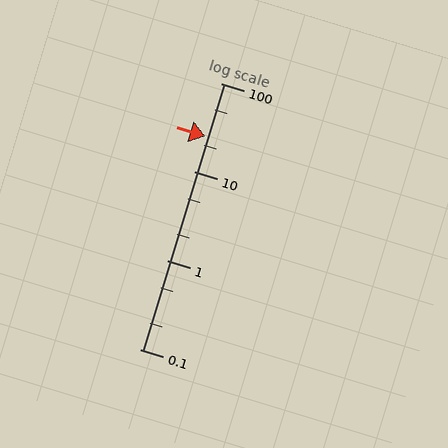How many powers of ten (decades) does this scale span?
The scale spans 3 decades, from 0.1 to 100.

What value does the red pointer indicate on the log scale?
The pointer indicates approximately 25.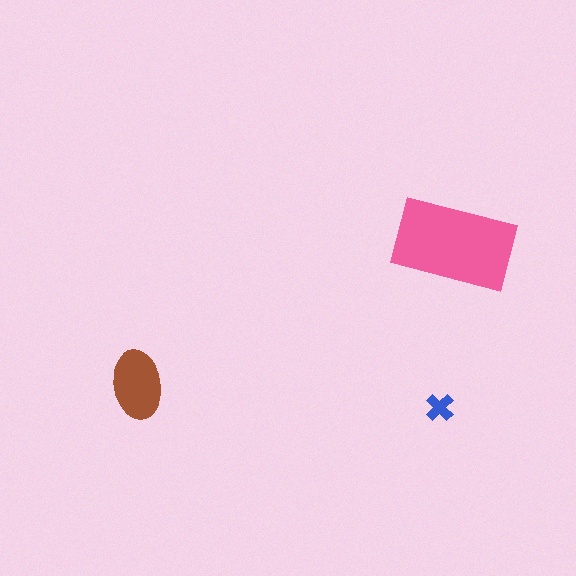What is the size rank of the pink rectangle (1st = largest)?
1st.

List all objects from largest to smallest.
The pink rectangle, the brown ellipse, the blue cross.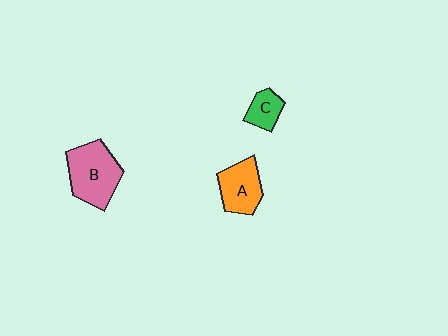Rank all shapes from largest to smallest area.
From largest to smallest: B (pink), A (orange), C (green).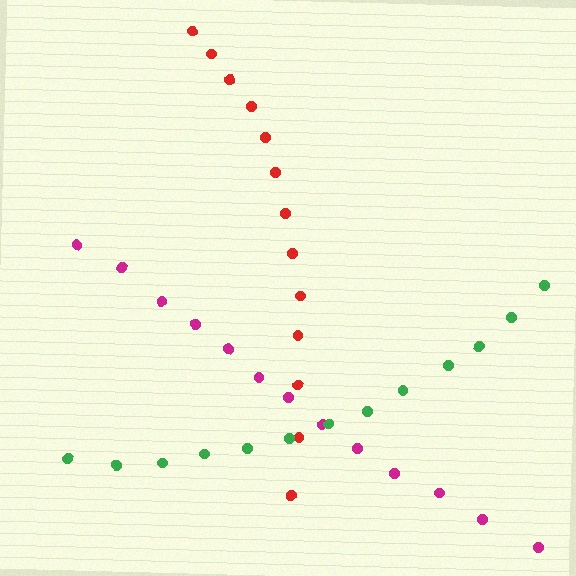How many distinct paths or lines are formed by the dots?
There are 3 distinct paths.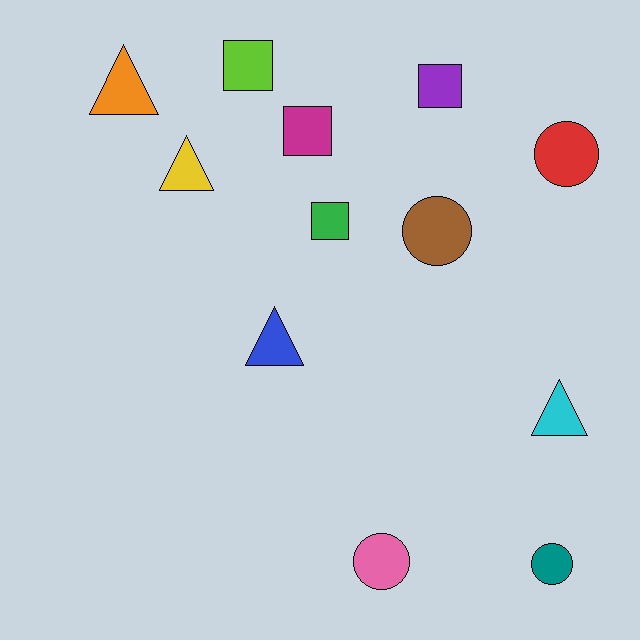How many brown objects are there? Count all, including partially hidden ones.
There is 1 brown object.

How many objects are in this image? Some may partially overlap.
There are 12 objects.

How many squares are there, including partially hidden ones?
There are 4 squares.